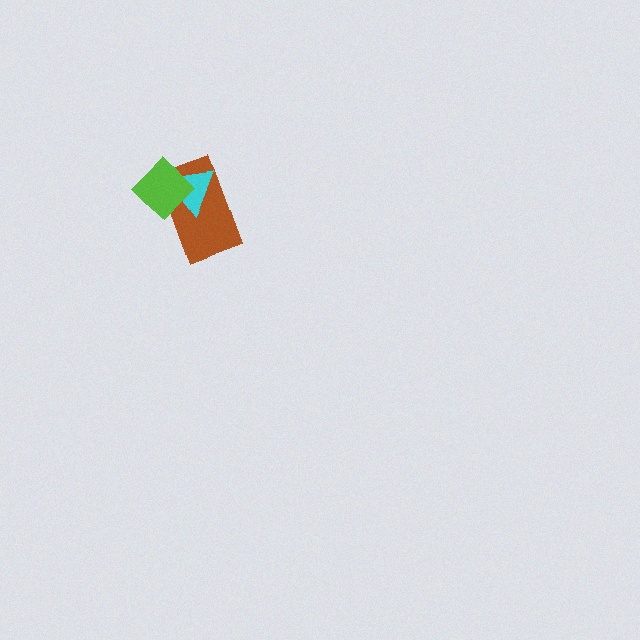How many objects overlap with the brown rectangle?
2 objects overlap with the brown rectangle.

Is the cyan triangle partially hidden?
Yes, it is partially covered by another shape.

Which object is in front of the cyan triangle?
The lime diamond is in front of the cyan triangle.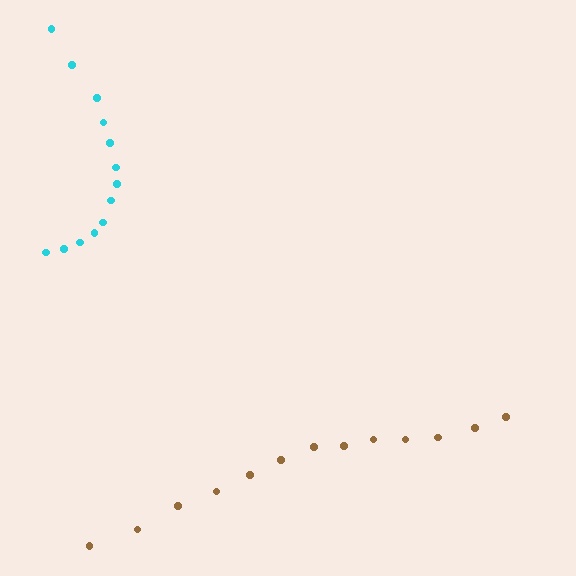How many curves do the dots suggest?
There are 2 distinct paths.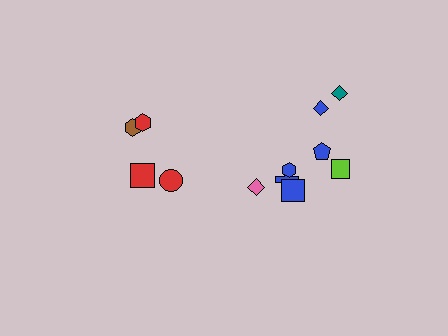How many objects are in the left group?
There are 4 objects.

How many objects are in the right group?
There are 8 objects.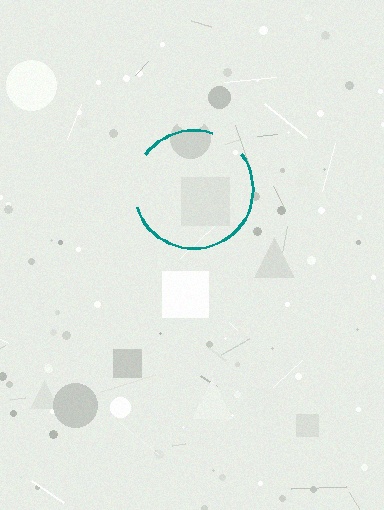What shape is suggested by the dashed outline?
The dashed outline suggests a circle.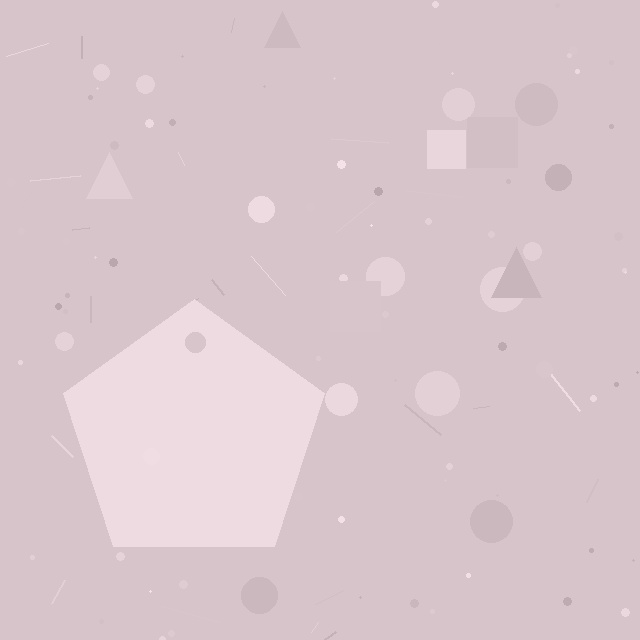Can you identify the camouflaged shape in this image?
The camouflaged shape is a pentagon.